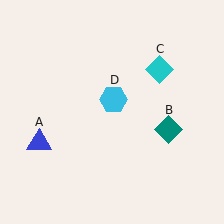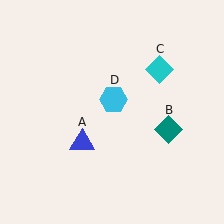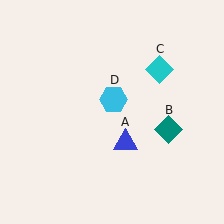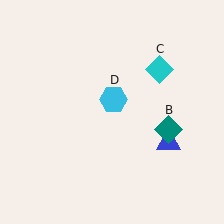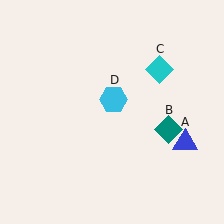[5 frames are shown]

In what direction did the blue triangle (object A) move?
The blue triangle (object A) moved right.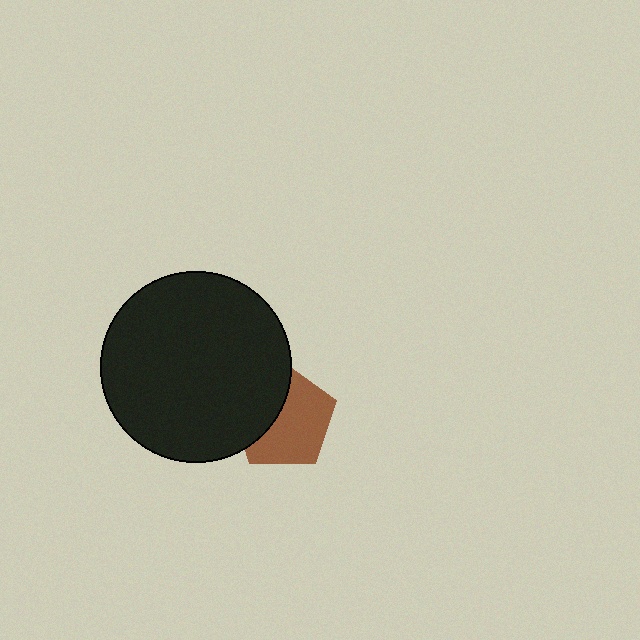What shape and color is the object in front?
The object in front is a black circle.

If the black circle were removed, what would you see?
You would see the complete brown pentagon.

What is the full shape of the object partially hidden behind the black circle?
The partially hidden object is a brown pentagon.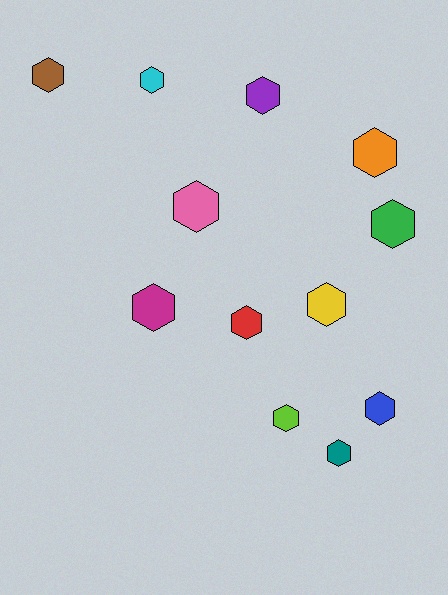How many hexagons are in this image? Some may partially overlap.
There are 12 hexagons.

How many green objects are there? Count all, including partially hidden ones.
There is 1 green object.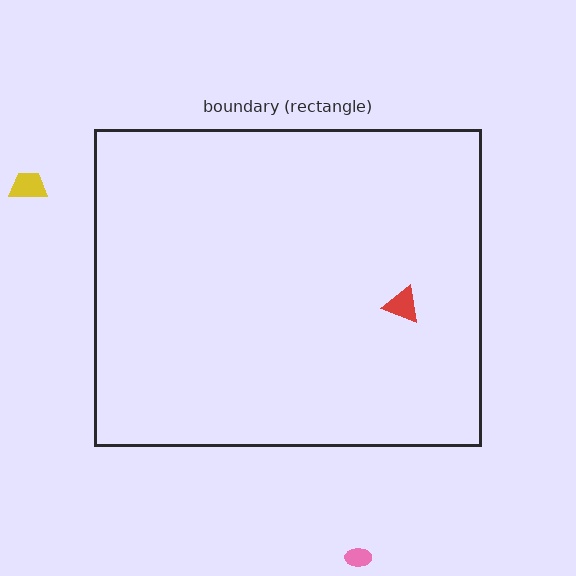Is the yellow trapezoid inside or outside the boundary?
Outside.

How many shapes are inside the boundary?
1 inside, 2 outside.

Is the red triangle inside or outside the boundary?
Inside.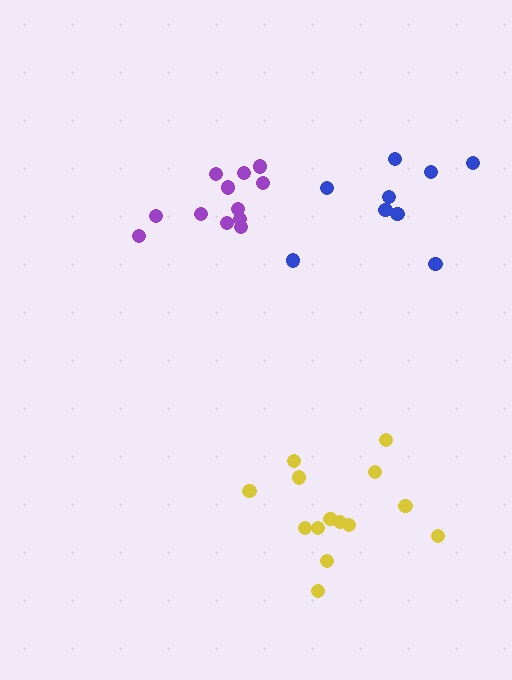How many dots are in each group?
Group 1: 12 dots, Group 2: 14 dots, Group 3: 9 dots (35 total).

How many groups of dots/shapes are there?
There are 3 groups.